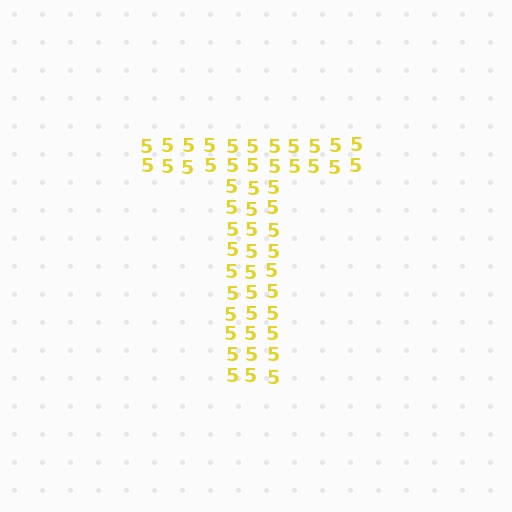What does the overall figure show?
The overall figure shows the letter T.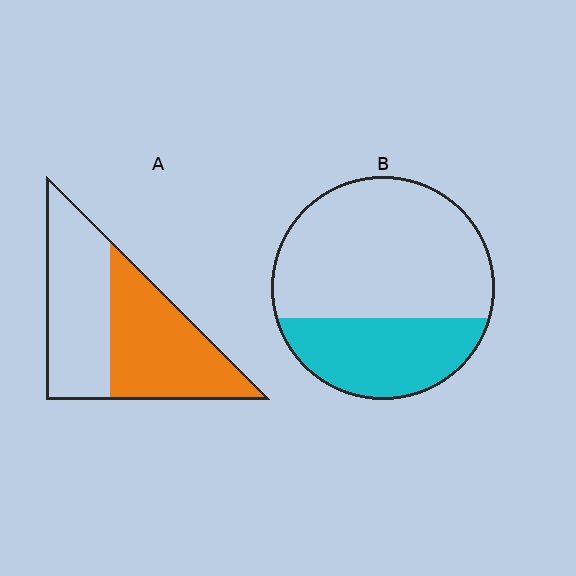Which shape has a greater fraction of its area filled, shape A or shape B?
Shape A.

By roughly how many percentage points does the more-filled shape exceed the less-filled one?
By roughly 20 percentage points (A over B).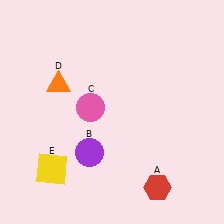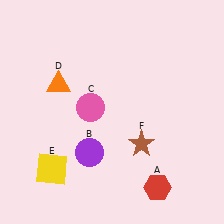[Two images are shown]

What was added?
A brown star (F) was added in Image 2.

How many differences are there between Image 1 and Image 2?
There is 1 difference between the two images.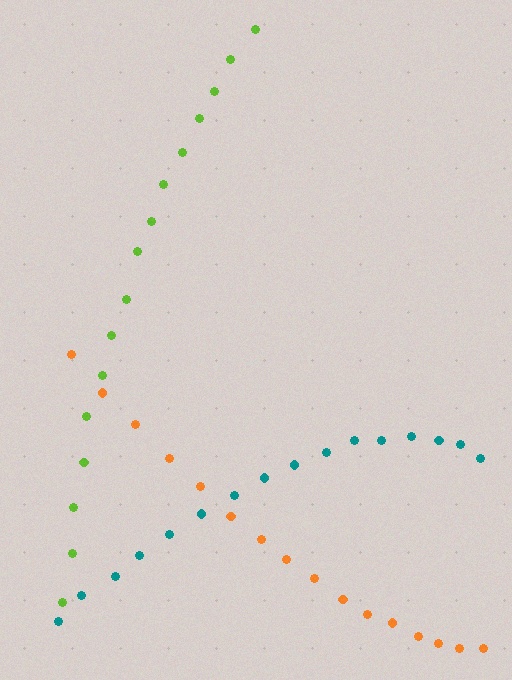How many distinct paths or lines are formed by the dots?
There are 3 distinct paths.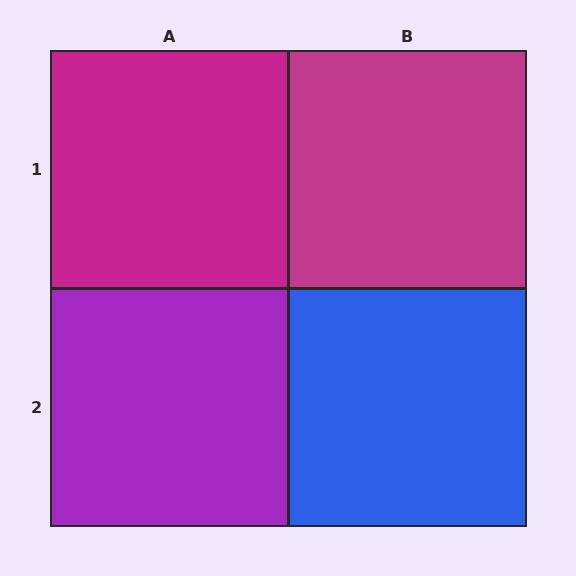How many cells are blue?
1 cell is blue.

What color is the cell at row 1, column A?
Magenta.